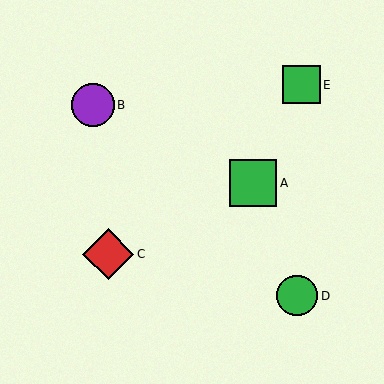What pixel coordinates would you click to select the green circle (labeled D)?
Click at (297, 296) to select the green circle D.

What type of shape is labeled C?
Shape C is a red diamond.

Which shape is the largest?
The red diamond (labeled C) is the largest.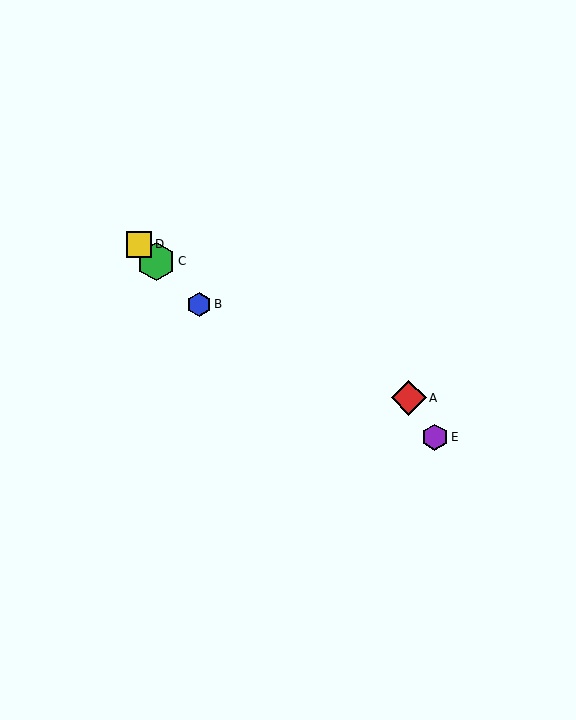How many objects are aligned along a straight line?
3 objects (B, C, D) are aligned along a straight line.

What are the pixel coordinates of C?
Object C is at (156, 261).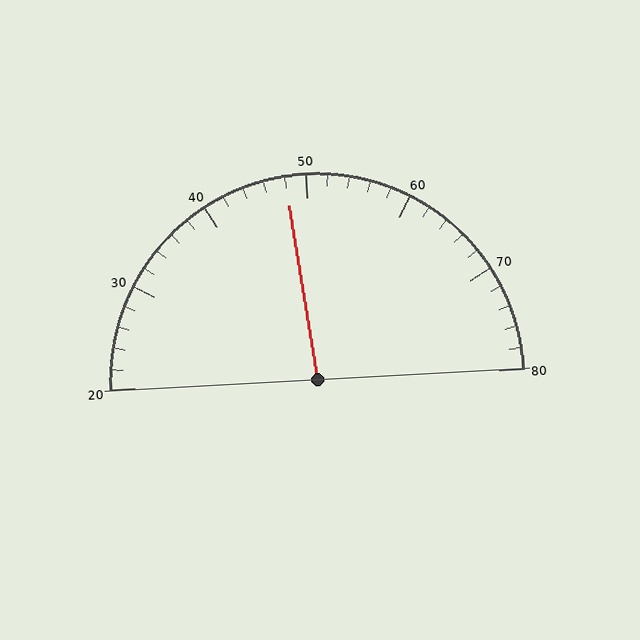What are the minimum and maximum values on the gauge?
The gauge ranges from 20 to 80.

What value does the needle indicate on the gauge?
The needle indicates approximately 48.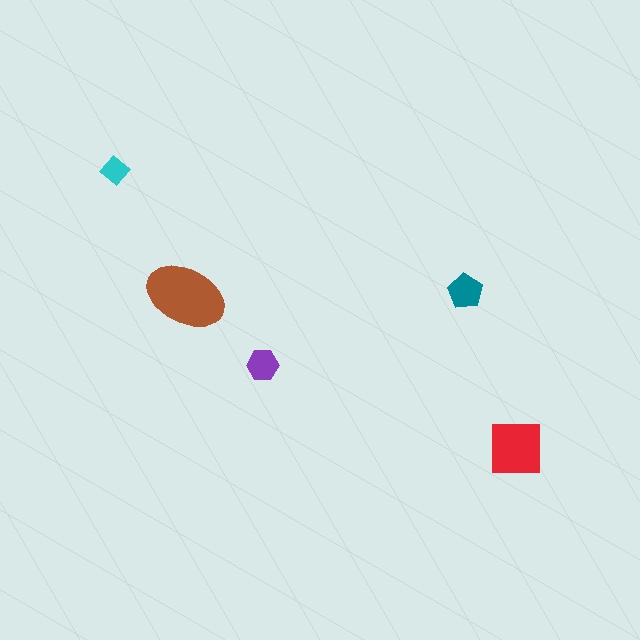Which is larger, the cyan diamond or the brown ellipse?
The brown ellipse.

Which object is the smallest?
The cyan diamond.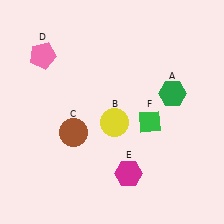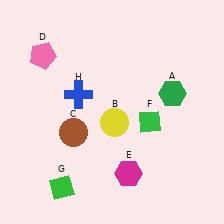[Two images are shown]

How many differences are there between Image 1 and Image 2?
There are 2 differences between the two images.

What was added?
A green diamond (G), a blue cross (H) were added in Image 2.